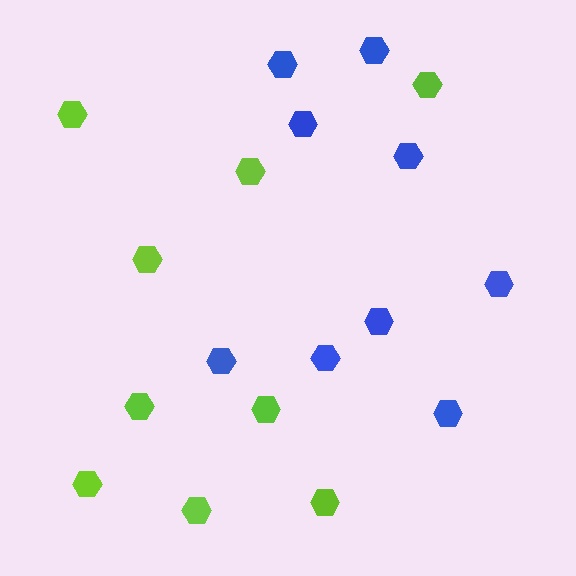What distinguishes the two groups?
There are 2 groups: one group of lime hexagons (9) and one group of blue hexagons (9).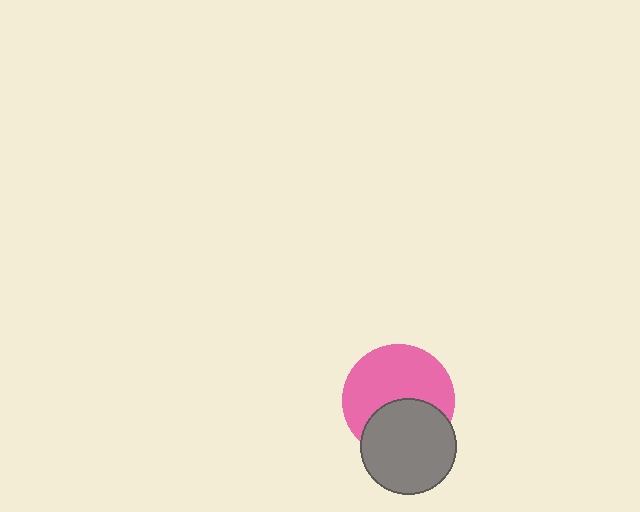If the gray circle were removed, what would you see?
You would see the complete pink circle.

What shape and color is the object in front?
The object in front is a gray circle.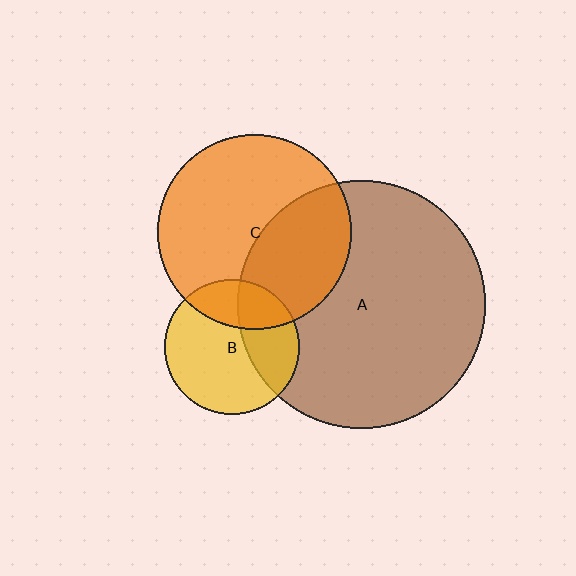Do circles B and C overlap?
Yes.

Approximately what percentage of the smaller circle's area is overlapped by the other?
Approximately 25%.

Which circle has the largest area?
Circle A (brown).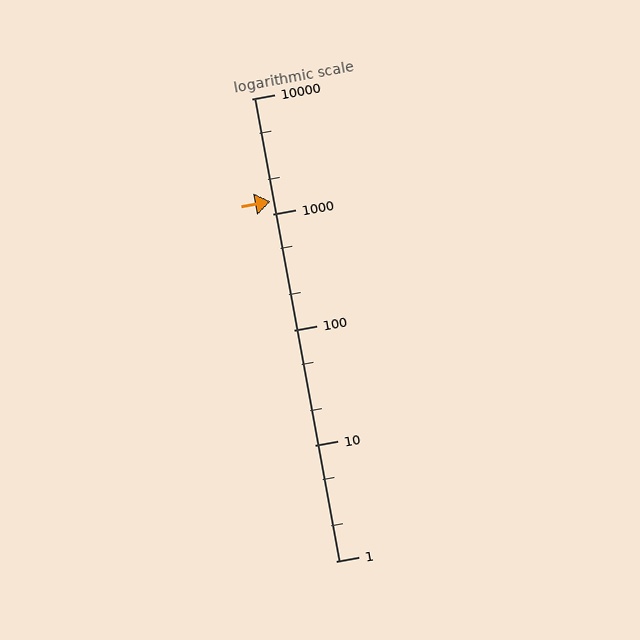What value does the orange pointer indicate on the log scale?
The pointer indicates approximately 1300.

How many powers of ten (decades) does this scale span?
The scale spans 4 decades, from 1 to 10000.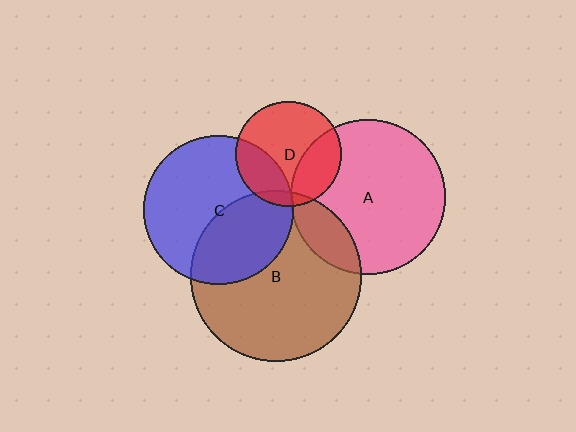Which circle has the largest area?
Circle B (brown).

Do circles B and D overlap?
Yes.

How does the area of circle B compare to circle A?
Approximately 1.2 times.